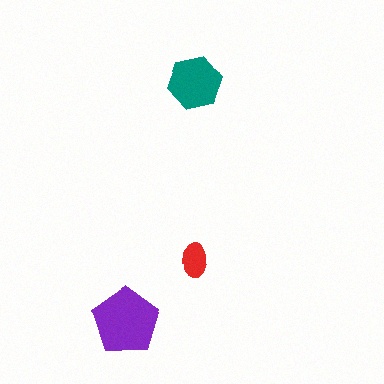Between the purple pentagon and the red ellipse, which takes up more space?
The purple pentagon.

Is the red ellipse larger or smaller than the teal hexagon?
Smaller.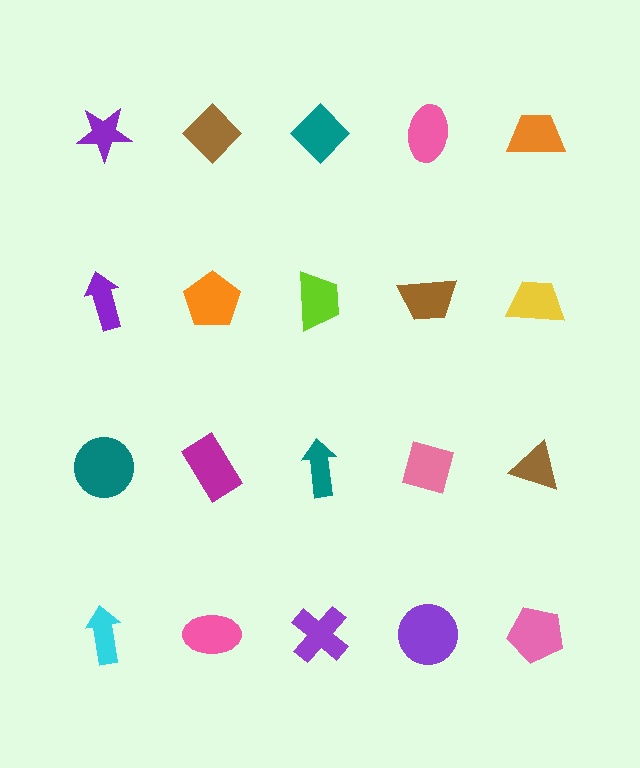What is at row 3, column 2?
A magenta rectangle.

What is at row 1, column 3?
A teal diamond.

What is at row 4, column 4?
A purple circle.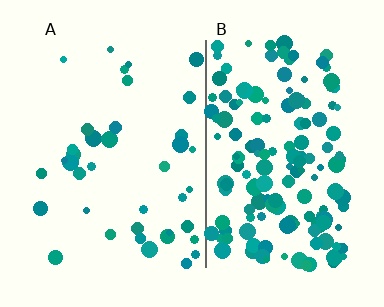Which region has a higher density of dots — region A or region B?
B (the right).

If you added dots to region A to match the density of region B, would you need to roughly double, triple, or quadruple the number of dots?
Approximately quadruple.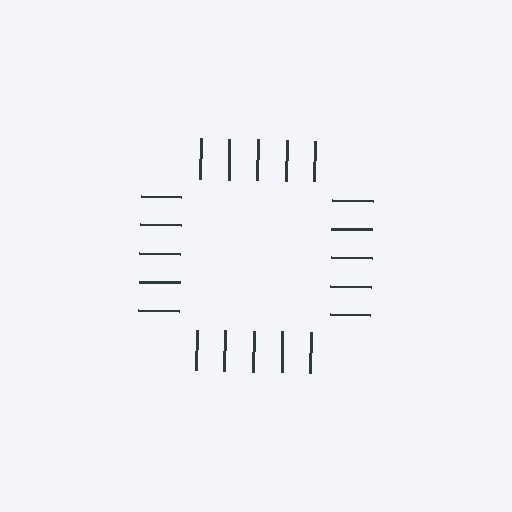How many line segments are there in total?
20 — 5 along each of the 4 edges.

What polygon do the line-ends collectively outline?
An illusory square — the line segments terminate on its edges but no continuous stroke is drawn.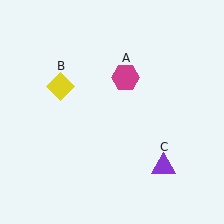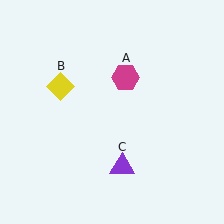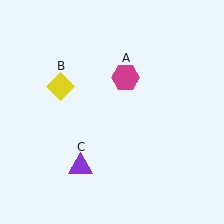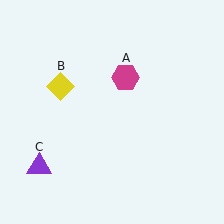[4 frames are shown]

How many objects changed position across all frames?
1 object changed position: purple triangle (object C).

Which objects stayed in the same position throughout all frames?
Magenta hexagon (object A) and yellow diamond (object B) remained stationary.